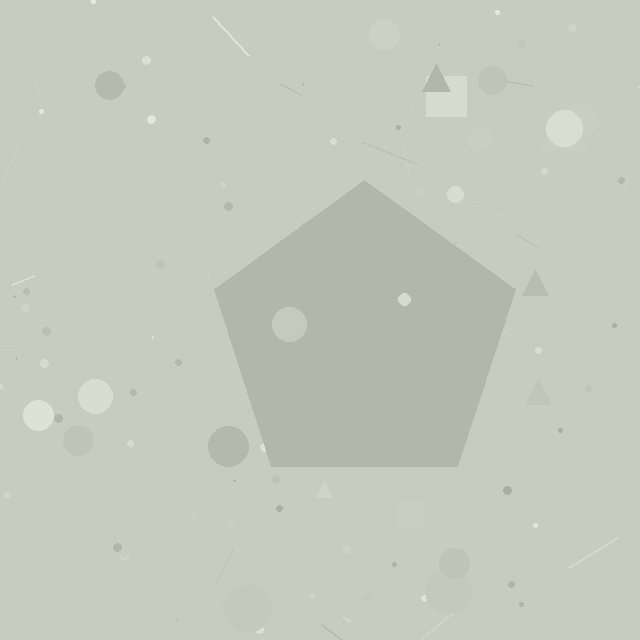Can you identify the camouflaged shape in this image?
The camouflaged shape is a pentagon.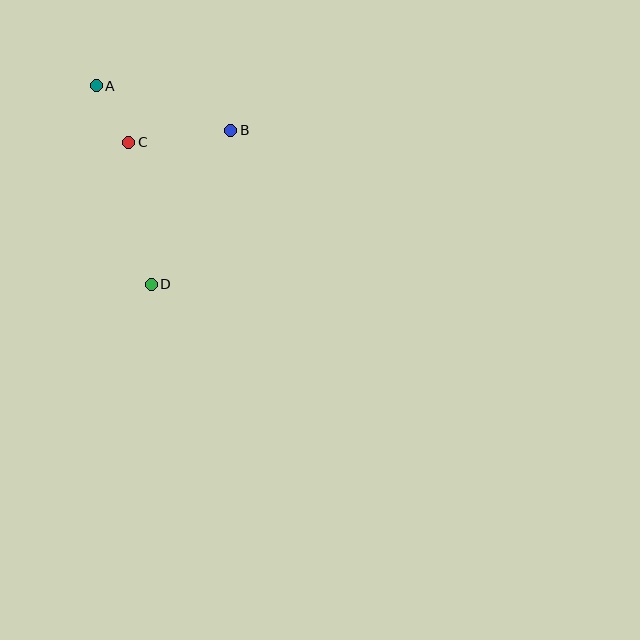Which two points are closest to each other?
Points A and C are closest to each other.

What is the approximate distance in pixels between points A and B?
The distance between A and B is approximately 141 pixels.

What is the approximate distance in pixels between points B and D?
The distance between B and D is approximately 173 pixels.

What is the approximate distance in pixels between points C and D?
The distance between C and D is approximately 144 pixels.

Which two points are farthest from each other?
Points A and D are farthest from each other.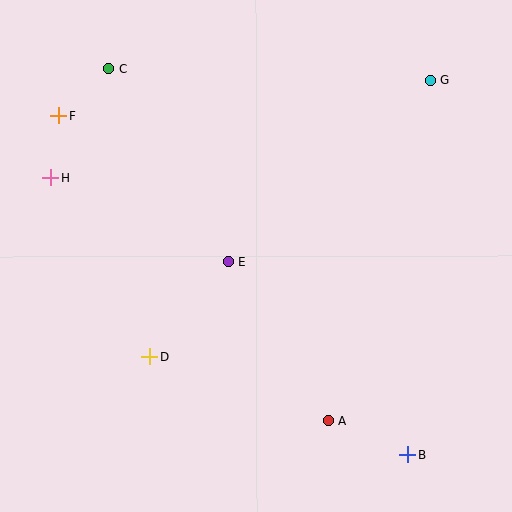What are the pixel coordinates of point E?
Point E is at (228, 262).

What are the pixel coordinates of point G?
Point G is at (430, 80).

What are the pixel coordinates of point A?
Point A is at (328, 420).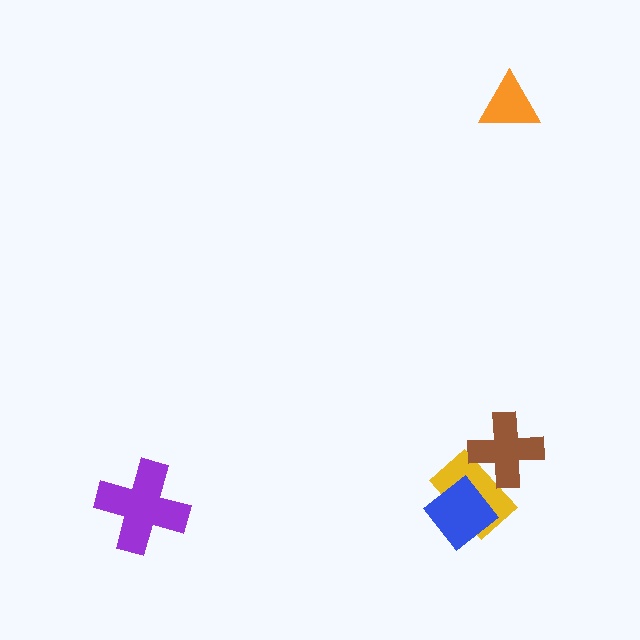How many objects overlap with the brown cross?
1 object overlaps with the brown cross.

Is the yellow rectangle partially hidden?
Yes, it is partially covered by another shape.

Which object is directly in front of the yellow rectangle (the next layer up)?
The blue diamond is directly in front of the yellow rectangle.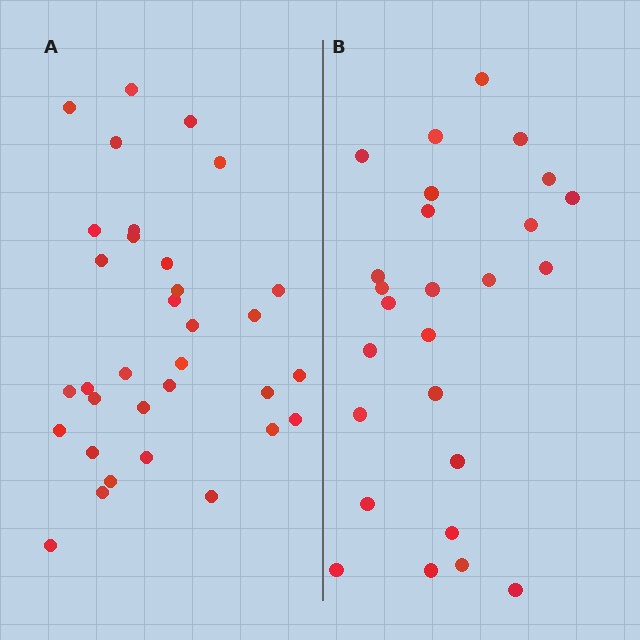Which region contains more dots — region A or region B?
Region A (the left region) has more dots.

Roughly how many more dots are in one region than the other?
Region A has roughly 8 or so more dots than region B.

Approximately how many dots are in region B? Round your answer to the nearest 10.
About 30 dots. (The exact count is 26, which rounds to 30.)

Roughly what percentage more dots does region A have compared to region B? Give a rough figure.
About 25% more.